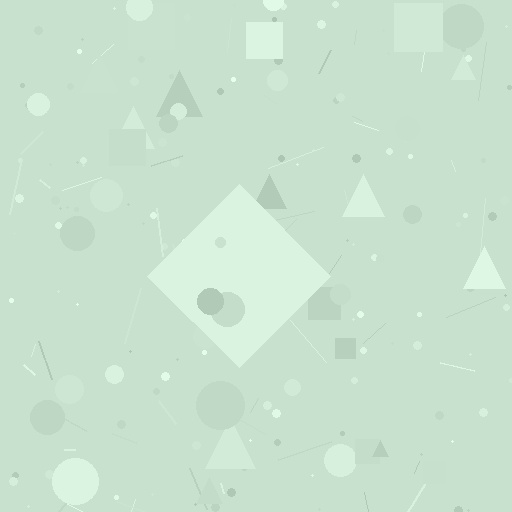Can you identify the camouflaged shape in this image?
The camouflaged shape is a diamond.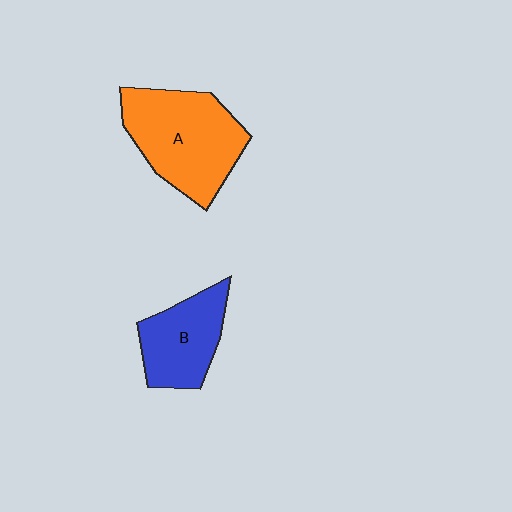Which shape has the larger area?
Shape A (orange).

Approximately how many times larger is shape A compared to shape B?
Approximately 1.5 times.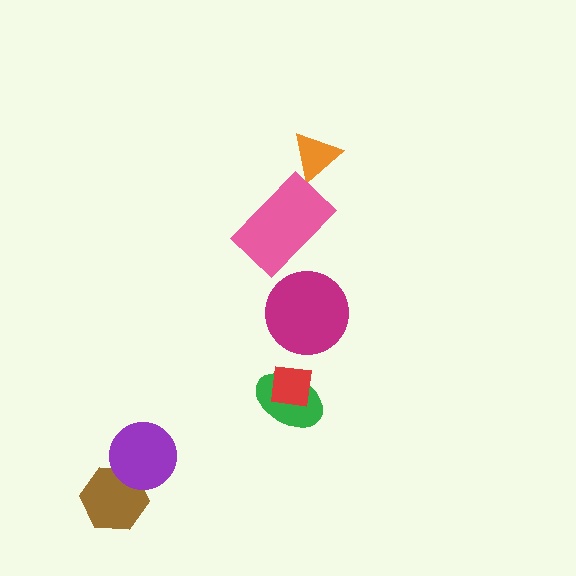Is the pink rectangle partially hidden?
No, no other shape covers it.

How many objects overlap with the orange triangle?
0 objects overlap with the orange triangle.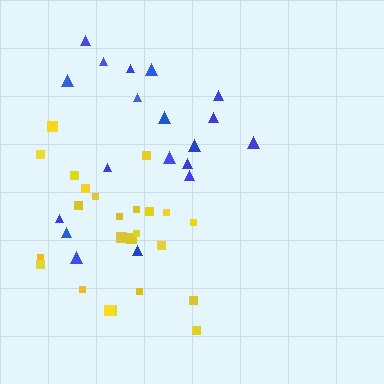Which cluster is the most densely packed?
Yellow.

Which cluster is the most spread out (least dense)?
Blue.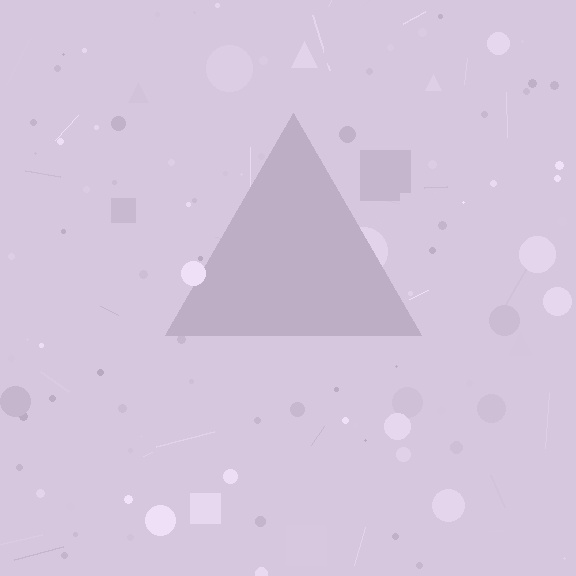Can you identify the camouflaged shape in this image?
The camouflaged shape is a triangle.